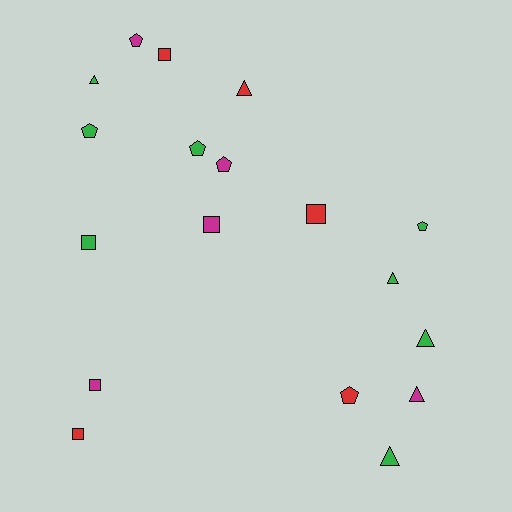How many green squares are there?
There is 1 green square.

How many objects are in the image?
There are 18 objects.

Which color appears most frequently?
Green, with 8 objects.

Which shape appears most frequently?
Triangle, with 6 objects.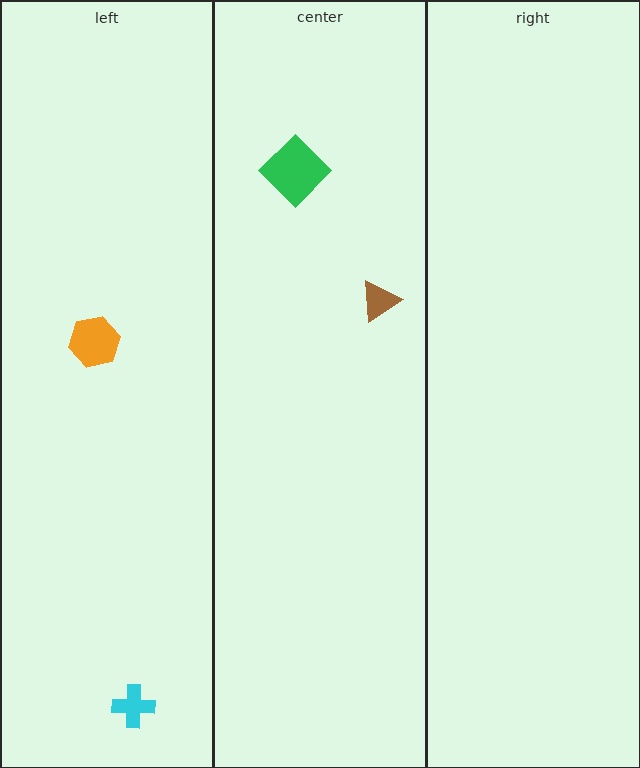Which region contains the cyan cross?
The left region.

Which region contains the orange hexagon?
The left region.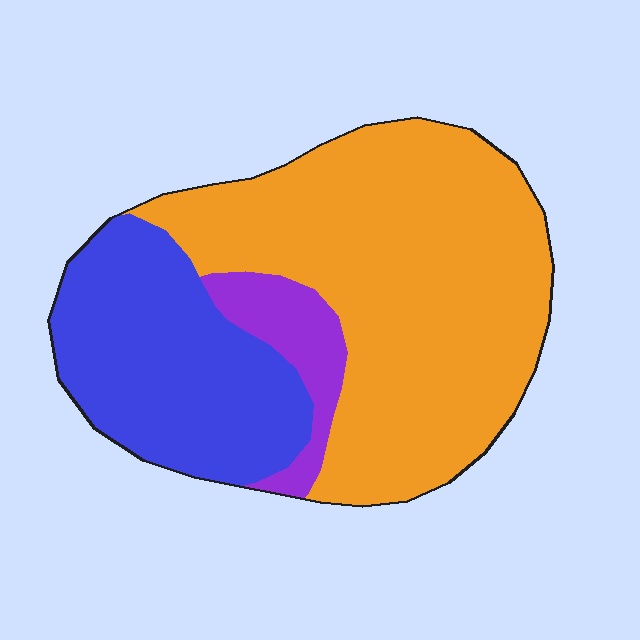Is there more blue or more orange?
Orange.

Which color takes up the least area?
Purple, at roughly 10%.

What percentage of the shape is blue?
Blue takes up between a quarter and a half of the shape.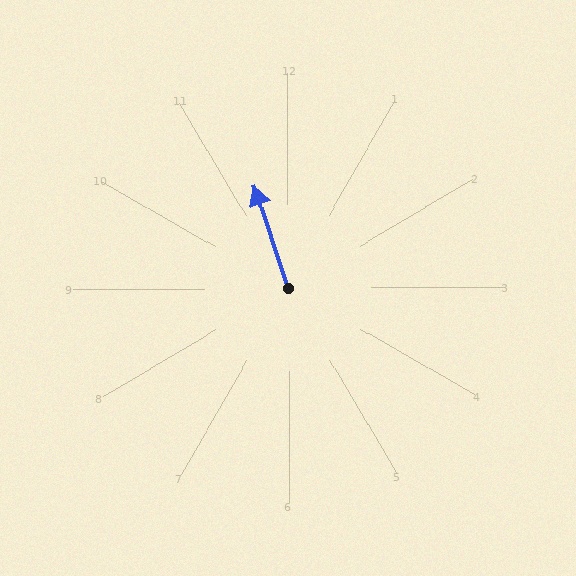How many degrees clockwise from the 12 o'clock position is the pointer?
Approximately 342 degrees.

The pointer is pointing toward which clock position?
Roughly 11 o'clock.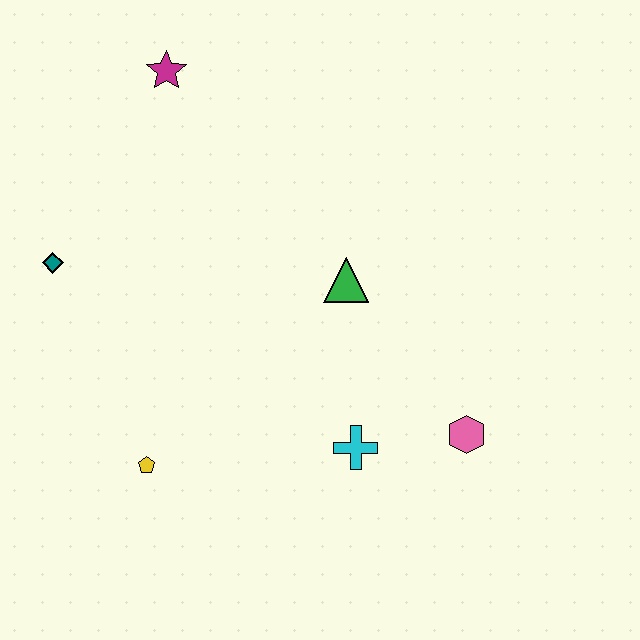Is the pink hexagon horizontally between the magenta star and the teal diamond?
No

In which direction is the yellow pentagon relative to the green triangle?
The yellow pentagon is to the left of the green triangle.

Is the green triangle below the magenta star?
Yes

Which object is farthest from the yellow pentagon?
The magenta star is farthest from the yellow pentagon.